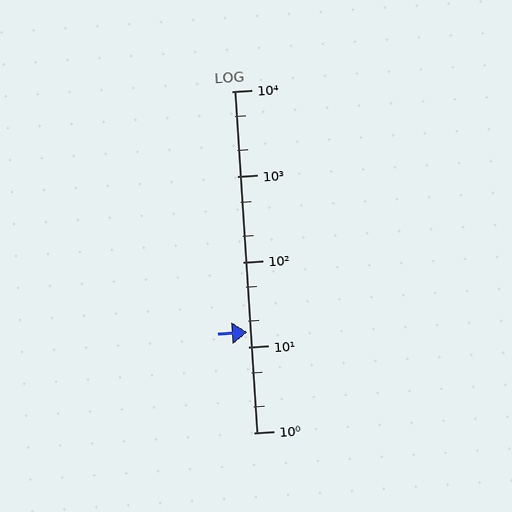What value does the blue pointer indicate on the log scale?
The pointer indicates approximately 15.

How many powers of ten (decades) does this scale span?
The scale spans 4 decades, from 1 to 10000.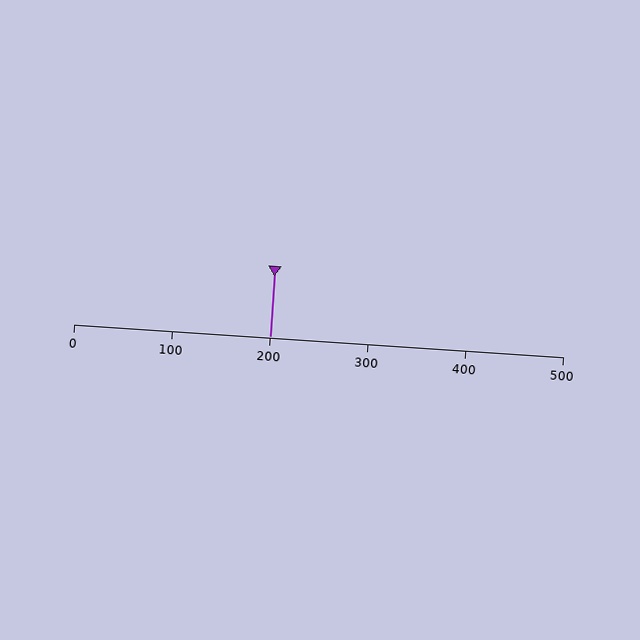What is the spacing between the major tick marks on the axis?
The major ticks are spaced 100 apart.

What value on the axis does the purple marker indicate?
The marker indicates approximately 200.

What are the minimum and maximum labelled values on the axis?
The axis runs from 0 to 500.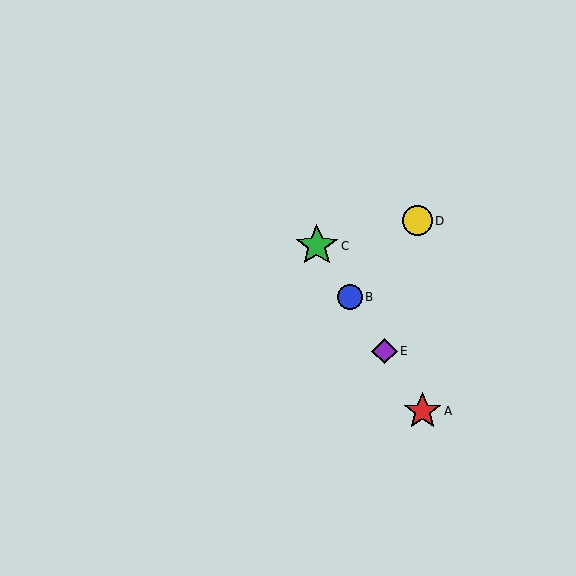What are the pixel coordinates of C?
Object C is at (317, 246).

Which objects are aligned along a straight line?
Objects A, B, C, E are aligned along a straight line.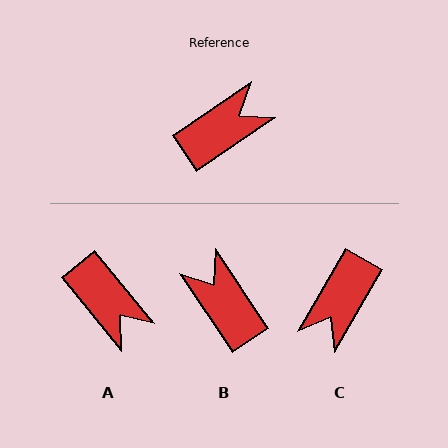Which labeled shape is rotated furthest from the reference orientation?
C, about 154 degrees away.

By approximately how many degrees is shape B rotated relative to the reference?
Approximately 90 degrees counter-clockwise.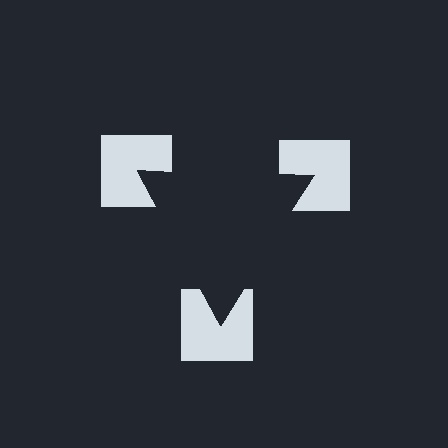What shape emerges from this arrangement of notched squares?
An illusory triangle — its edges are inferred from the aligned wedge cuts in the notched squares, not physically drawn.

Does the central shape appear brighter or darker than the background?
It typically appears slightly darker than the background, even though no actual brightness change is drawn.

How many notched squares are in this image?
There are 3 — one at each vertex of the illusory triangle.